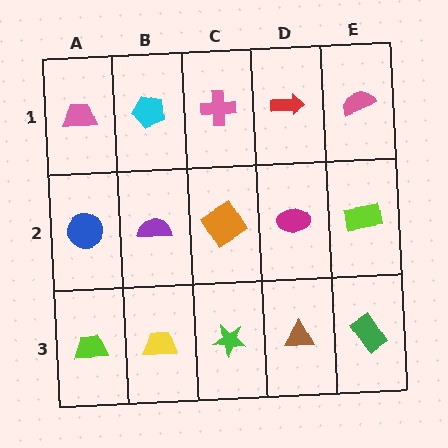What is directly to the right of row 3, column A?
A yellow trapezoid.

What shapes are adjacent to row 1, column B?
A purple semicircle (row 2, column B), a pink trapezoid (row 1, column A), a pink cross (row 1, column C).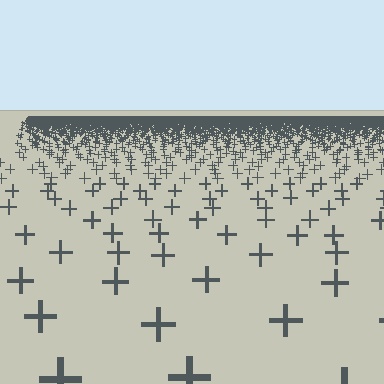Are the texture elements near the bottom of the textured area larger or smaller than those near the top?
Larger. Near the bottom, elements are closer to the viewer and appear at a bigger on-screen size.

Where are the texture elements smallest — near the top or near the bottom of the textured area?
Near the top.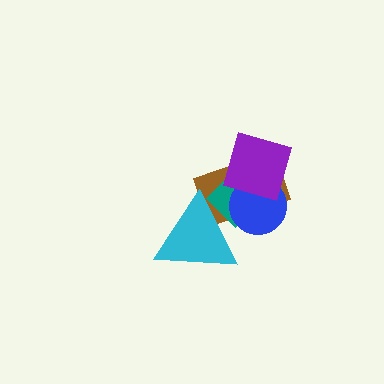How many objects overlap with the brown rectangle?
4 objects overlap with the brown rectangle.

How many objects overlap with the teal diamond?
4 objects overlap with the teal diamond.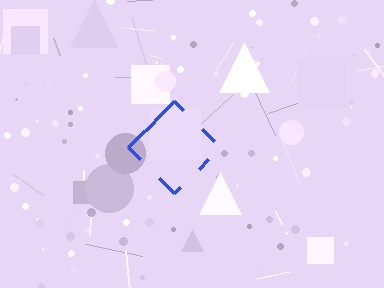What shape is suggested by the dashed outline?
The dashed outline suggests a diamond.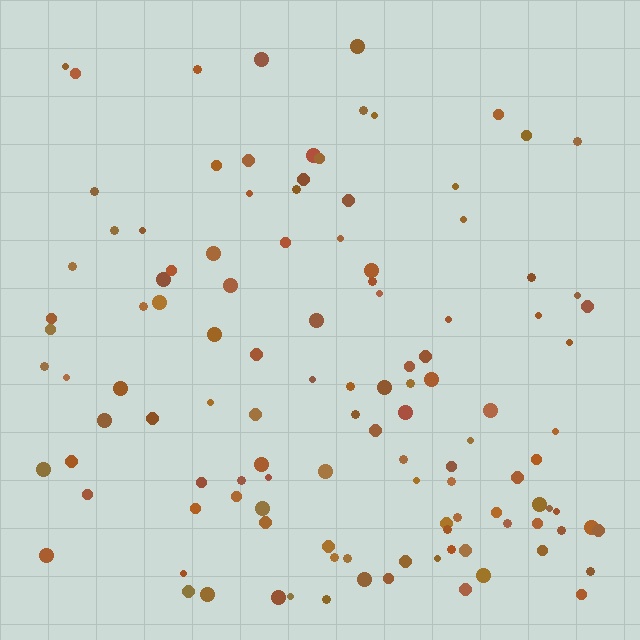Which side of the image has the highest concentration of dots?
The bottom.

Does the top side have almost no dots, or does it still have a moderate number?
Still a moderate number, just noticeably fewer than the bottom.